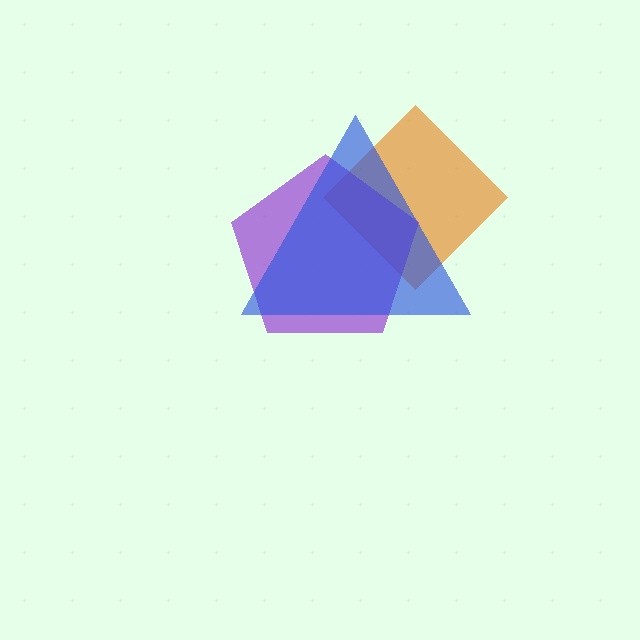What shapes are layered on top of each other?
The layered shapes are: an orange diamond, a purple pentagon, a blue triangle.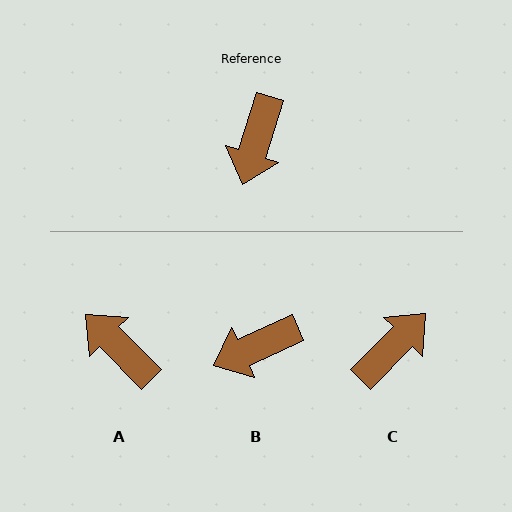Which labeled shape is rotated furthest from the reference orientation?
C, about 153 degrees away.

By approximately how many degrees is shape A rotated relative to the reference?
Approximately 117 degrees clockwise.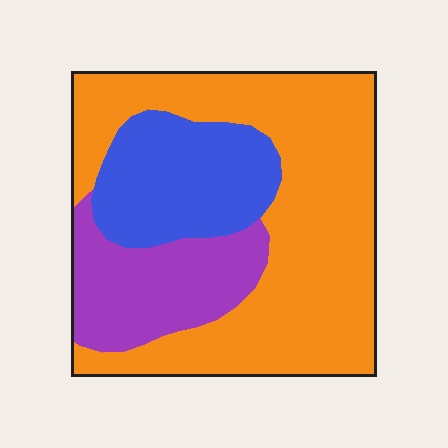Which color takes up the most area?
Orange, at roughly 60%.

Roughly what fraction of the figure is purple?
Purple covers 20% of the figure.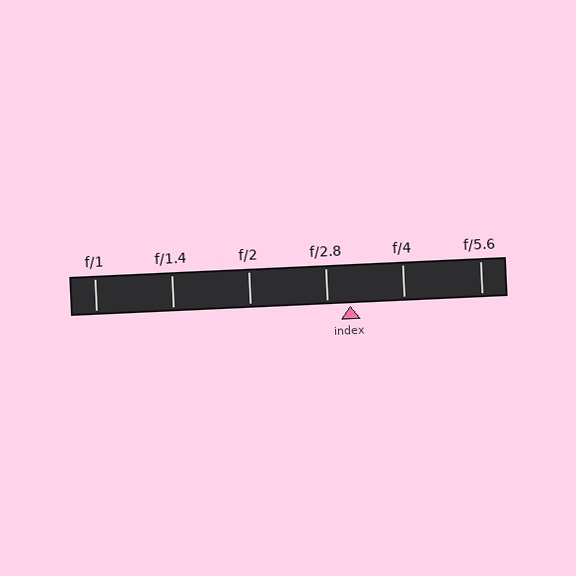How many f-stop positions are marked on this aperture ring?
There are 6 f-stop positions marked.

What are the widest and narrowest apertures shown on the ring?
The widest aperture shown is f/1 and the narrowest is f/5.6.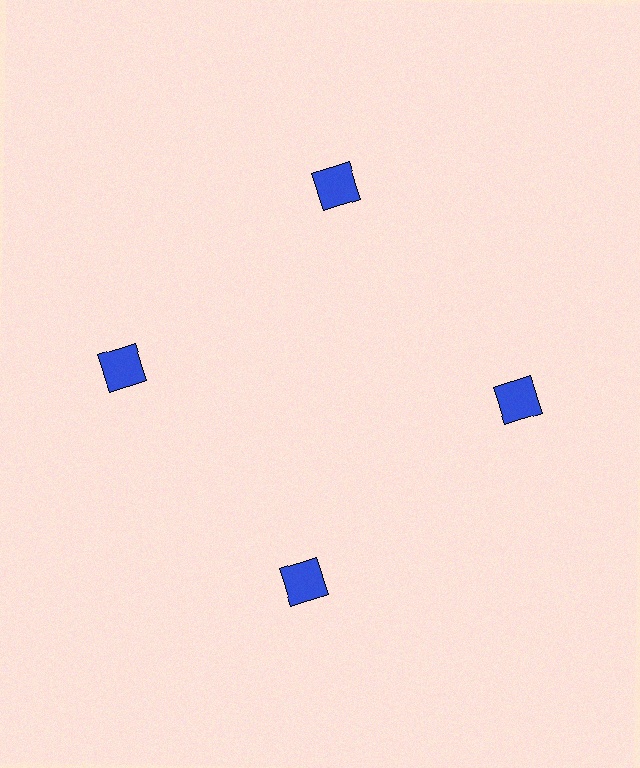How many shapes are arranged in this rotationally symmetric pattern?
There are 4 shapes, arranged in 4 groups of 1.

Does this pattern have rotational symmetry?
Yes, this pattern has 4-fold rotational symmetry. It looks the same after rotating 90 degrees around the center.